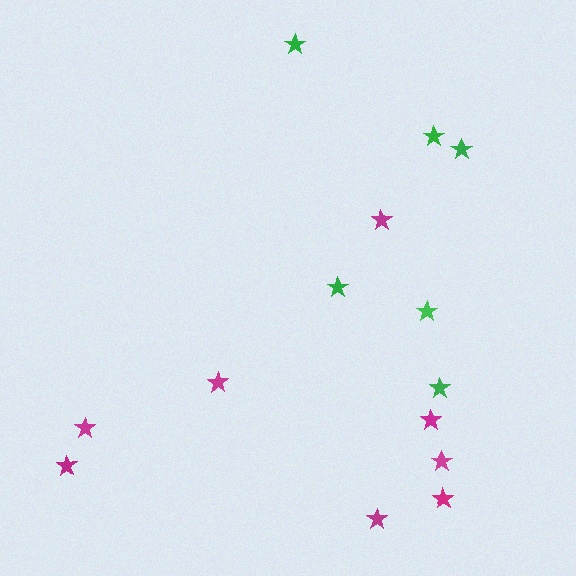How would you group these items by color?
There are 2 groups: one group of magenta stars (8) and one group of green stars (6).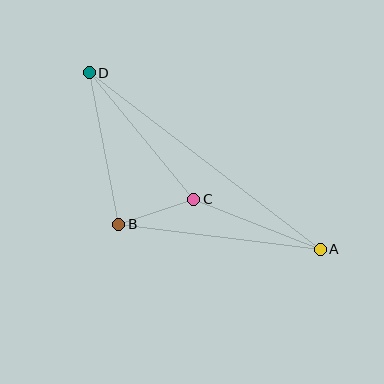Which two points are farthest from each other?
Points A and D are farthest from each other.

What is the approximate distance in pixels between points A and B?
The distance between A and B is approximately 203 pixels.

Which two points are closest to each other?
Points B and C are closest to each other.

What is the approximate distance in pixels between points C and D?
The distance between C and D is approximately 164 pixels.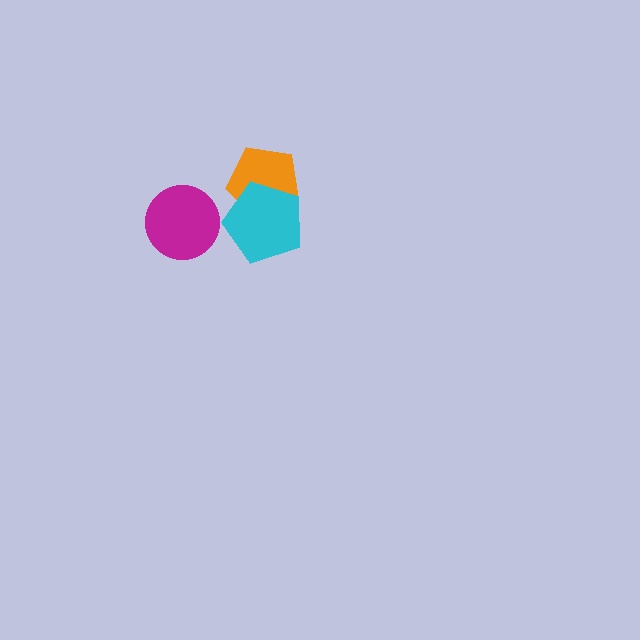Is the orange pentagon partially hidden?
Yes, it is partially covered by another shape.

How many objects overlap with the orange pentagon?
1 object overlaps with the orange pentagon.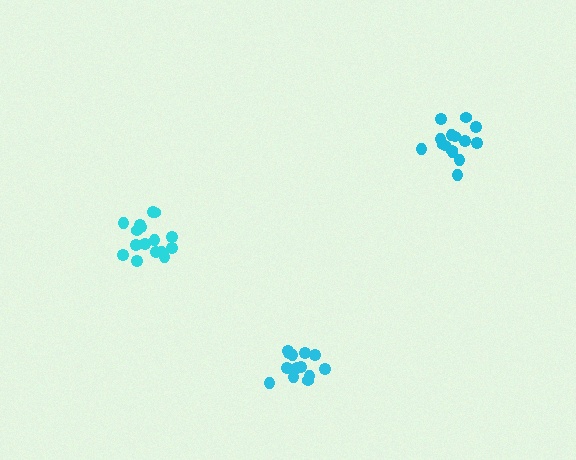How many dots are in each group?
Group 1: 16 dots, Group 2: 15 dots, Group 3: 13 dots (44 total).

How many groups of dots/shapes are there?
There are 3 groups.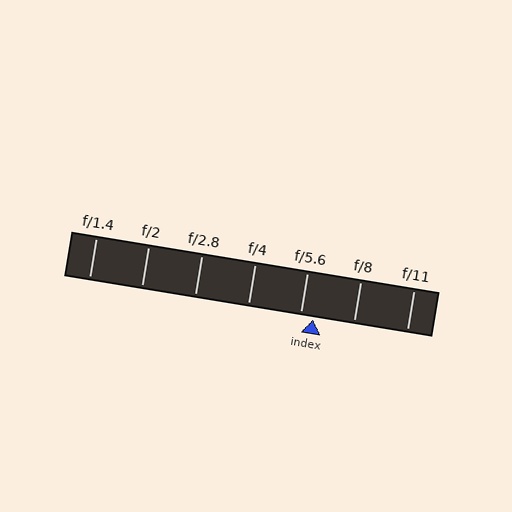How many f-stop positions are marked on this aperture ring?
There are 7 f-stop positions marked.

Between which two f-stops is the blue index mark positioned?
The index mark is between f/5.6 and f/8.